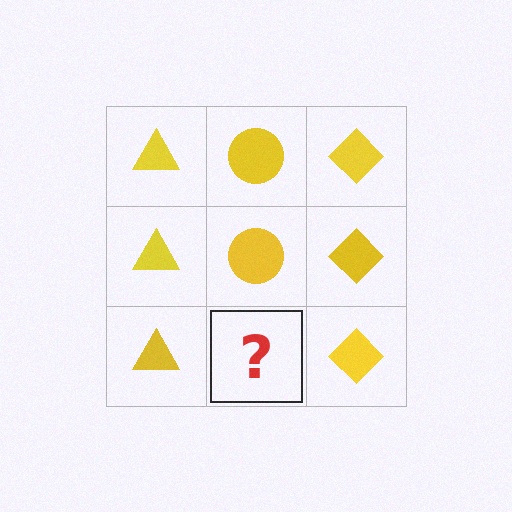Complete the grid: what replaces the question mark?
The question mark should be replaced with a yellow circle.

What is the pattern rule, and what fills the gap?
The rule is that each column has a consistent shape. The gap should be filled with a yellow circle.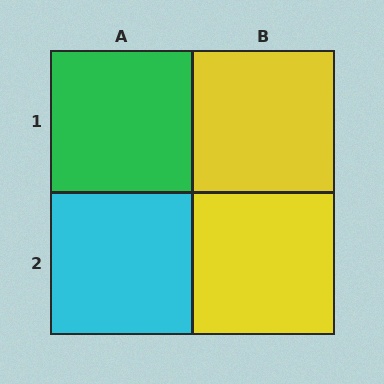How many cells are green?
1 cell is green.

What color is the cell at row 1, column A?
Green.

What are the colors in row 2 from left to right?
Cyan, yellow.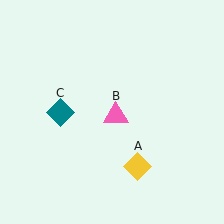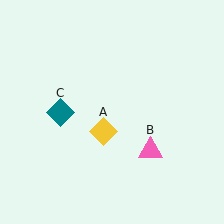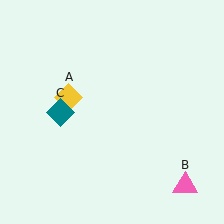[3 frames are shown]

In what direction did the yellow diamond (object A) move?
The yellow diamond (object A) moved up and to the left.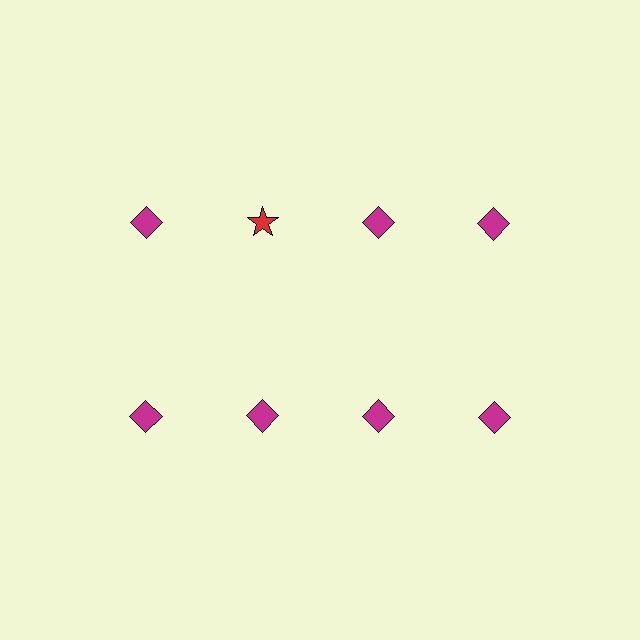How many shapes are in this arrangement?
There are 8 shapes arranged in a grid pattern.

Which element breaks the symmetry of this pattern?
The red star in the top row, second from left column breaks the symmetry. All other shapes are magenta diamonds.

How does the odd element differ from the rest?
It differs in both color (red instead of magenta) and shape (star instead of diamond).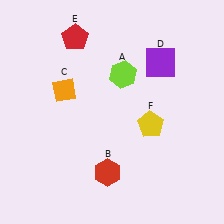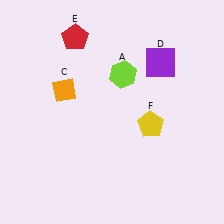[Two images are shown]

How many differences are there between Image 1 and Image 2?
There is 1 difference between the two images.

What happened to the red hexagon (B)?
The red hexagon (B) was removed in Image 2. It was in the bottom-left area of Image 1.